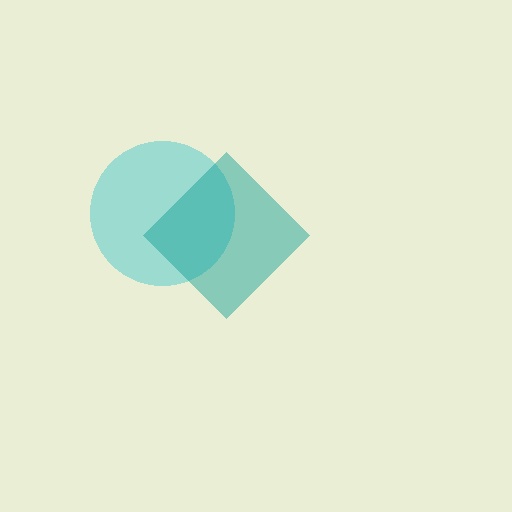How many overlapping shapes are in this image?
There are 2 overlapping shapes in the image.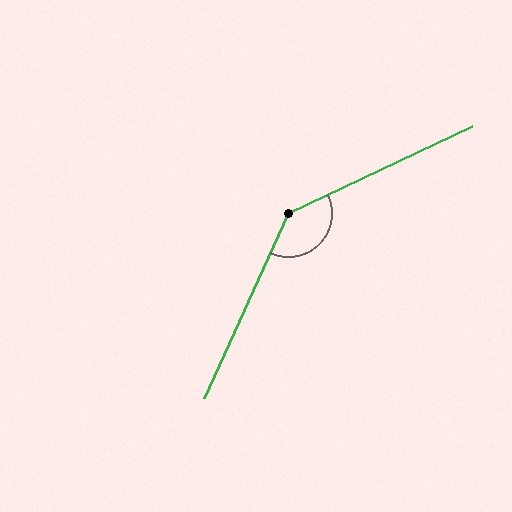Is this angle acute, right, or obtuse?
It is obtuse.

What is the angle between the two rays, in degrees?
Approximately 140 degrees.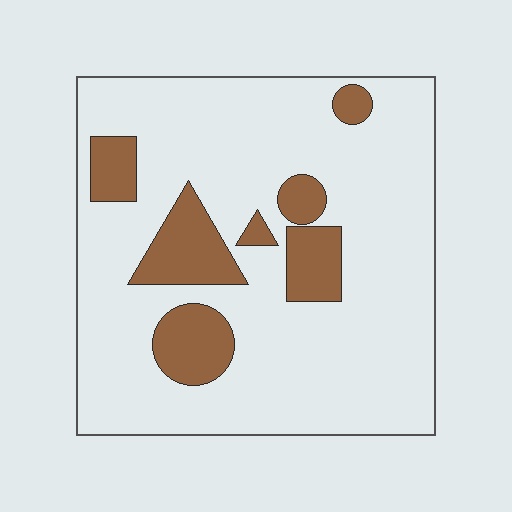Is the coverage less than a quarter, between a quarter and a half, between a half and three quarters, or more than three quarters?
Less than a quarter.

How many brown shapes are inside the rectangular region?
7.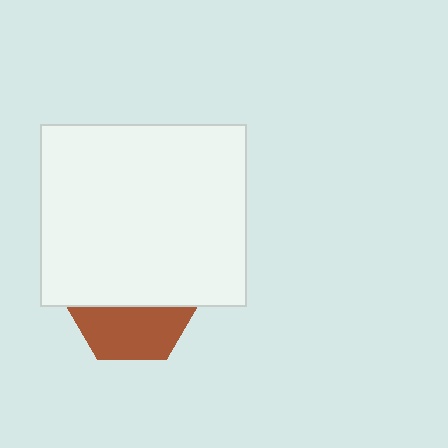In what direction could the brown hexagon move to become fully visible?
The brown hexagon could move down. That would shift it out from behind the white rectangle entirely.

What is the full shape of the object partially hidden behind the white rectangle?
The partially hidden object is a brown hexagon.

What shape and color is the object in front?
The object in front is a white rectangle.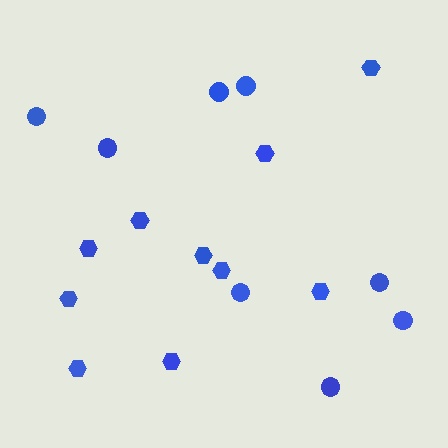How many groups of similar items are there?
There are 2 groups: one group of hexagons (10) and one group of circles (8).